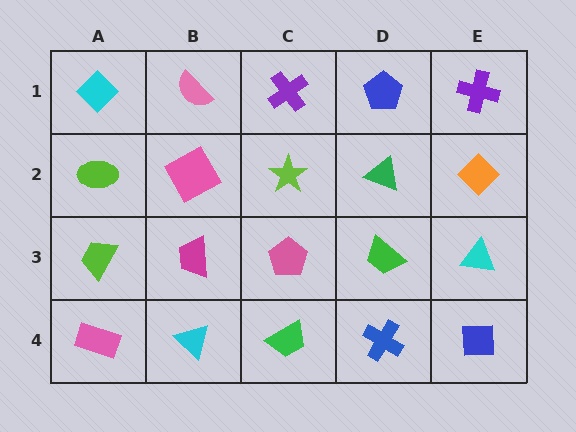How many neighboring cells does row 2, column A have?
3.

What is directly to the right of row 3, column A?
A magenta trapezoid.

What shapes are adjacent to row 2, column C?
A purple cross (row 1, column C), a pink pentagon (row 3, column C), a pink square (row 2, column B), a green triangle (row 2, column D).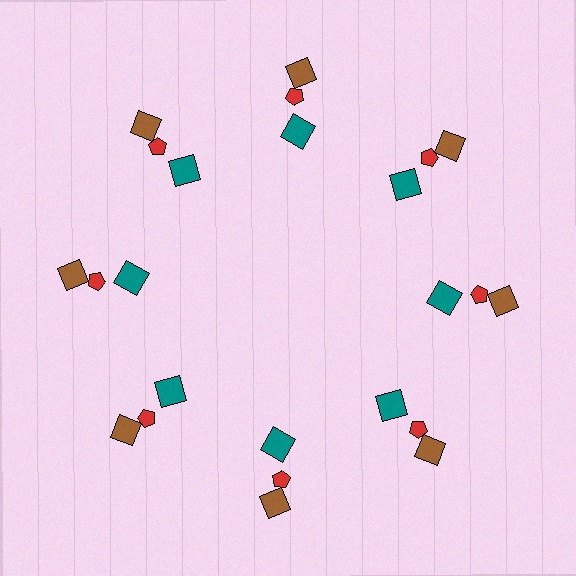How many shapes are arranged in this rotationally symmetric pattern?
There are 24 shapes, arranged in 8 groups of 3.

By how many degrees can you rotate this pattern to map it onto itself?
The pattern maps onto itself every 45 degrees of rotation.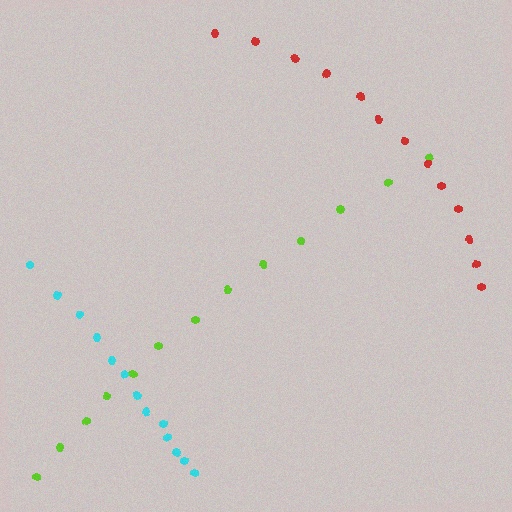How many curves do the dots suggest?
There are 3 distinct paths.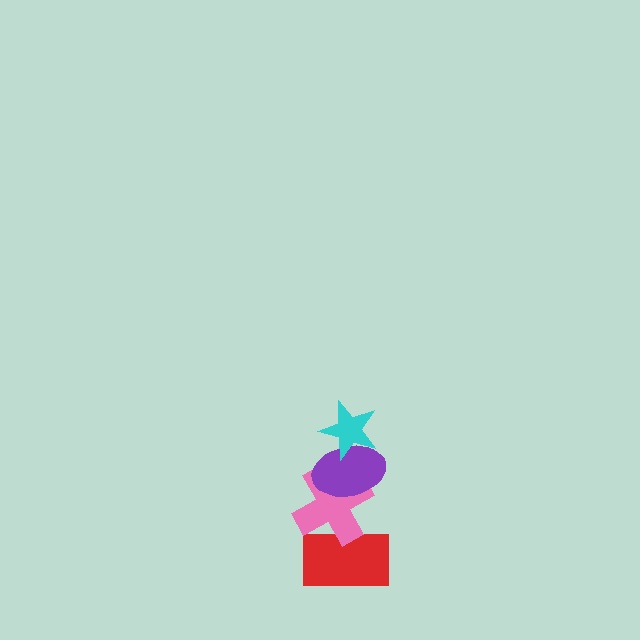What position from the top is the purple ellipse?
The purple ellipse is 2nd from the top.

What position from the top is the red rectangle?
The red rectangle is 4th from the top.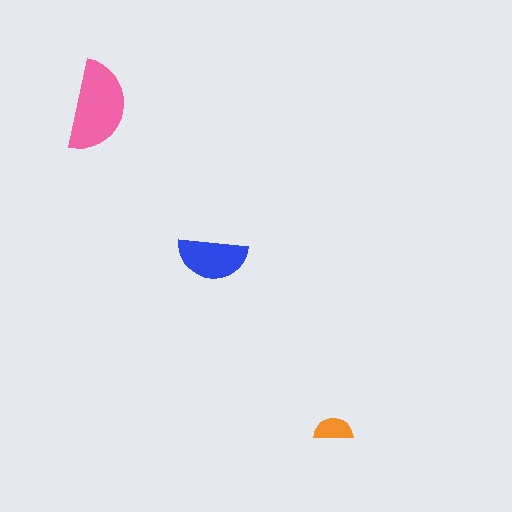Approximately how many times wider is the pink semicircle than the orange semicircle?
About 2.5 times wider.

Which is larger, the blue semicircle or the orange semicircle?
The blue one.